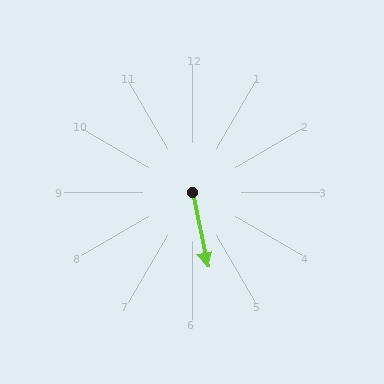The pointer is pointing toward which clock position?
Roughly 6 o'clock.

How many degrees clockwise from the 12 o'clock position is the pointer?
Approximately 169 degrees.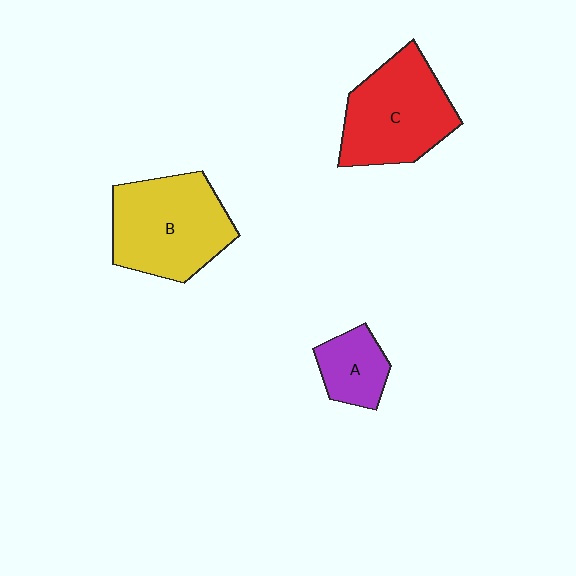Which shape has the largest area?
Shape B (yellow).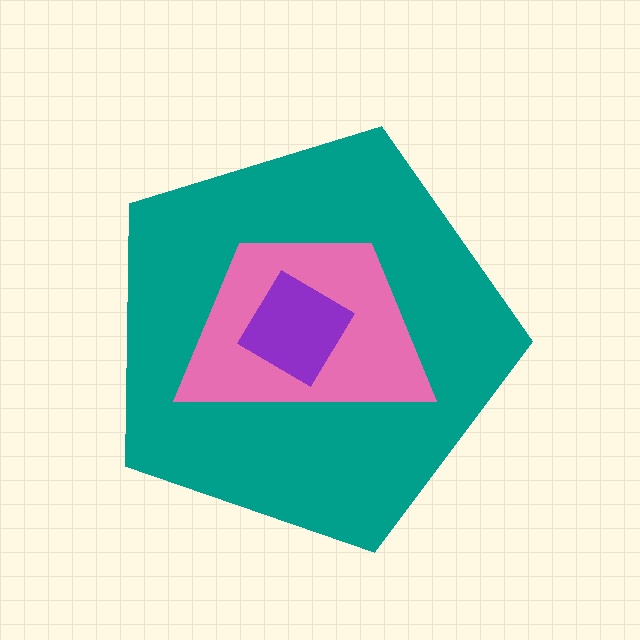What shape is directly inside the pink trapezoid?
The purple diamond.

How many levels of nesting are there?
3.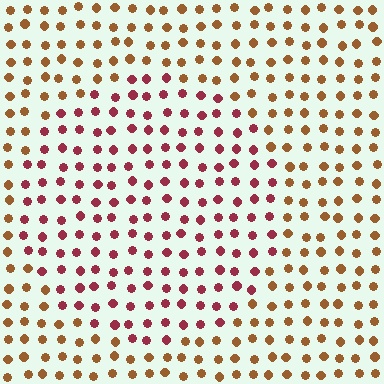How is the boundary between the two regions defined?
The boundary is defined purely by a slight shift in hue (about 42 degrees). Spacing, size, and orientation are identical on both sides.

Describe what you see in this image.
The image is filled with small brown elements in a uniform arrangement. A circle-shaped region is visible where the elements are tinted to a slightly different hue, forming a subtle color boundary.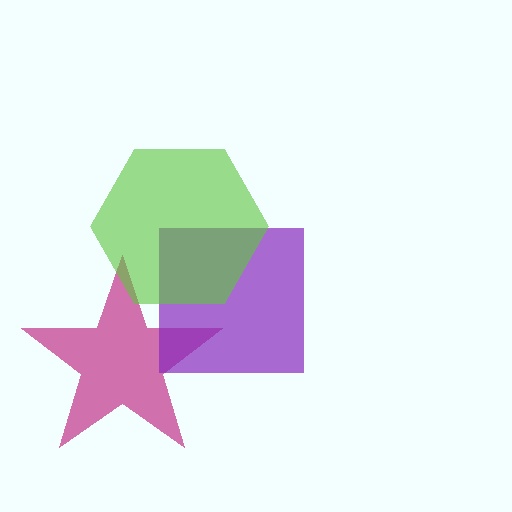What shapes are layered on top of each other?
The layered shapes are: a magenta star, a purple square, a lime hexagon.